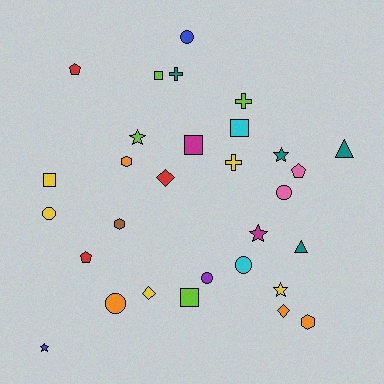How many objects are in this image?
There are 30 objects.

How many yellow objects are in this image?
There are 5 yellow objects.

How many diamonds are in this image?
There are 3 diamonds.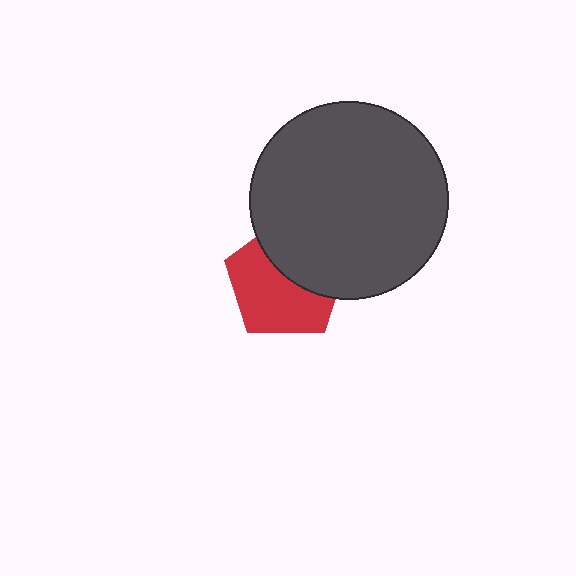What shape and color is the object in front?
The object in front is a dark gray circle.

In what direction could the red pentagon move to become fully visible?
The red pentagon could move toward the lower-left. That would shift it out from behind the dark gray circle entirely.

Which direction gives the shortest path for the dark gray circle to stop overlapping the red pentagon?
Moving toward the upper-right gives the shortest separation.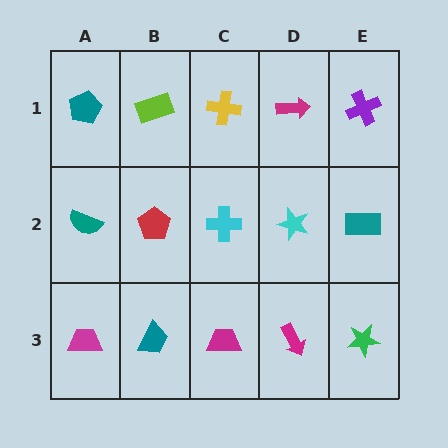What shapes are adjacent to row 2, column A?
A teal pentagon (row 1, column A), a magenta trapezoid (row 3, column A), a red pentagon (row 2, column B).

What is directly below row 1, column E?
A teal rectangle.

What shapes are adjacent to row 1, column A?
A teal semicircle (row 2, column A), a lime rectangle (row 1, column B).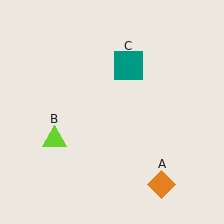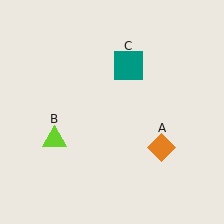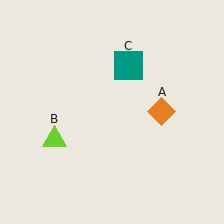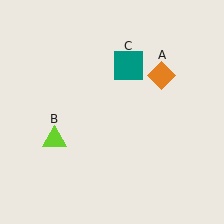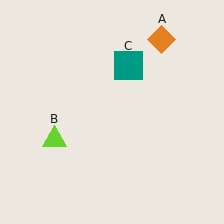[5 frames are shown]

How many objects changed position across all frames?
1 object changed position: orange diamond (object A).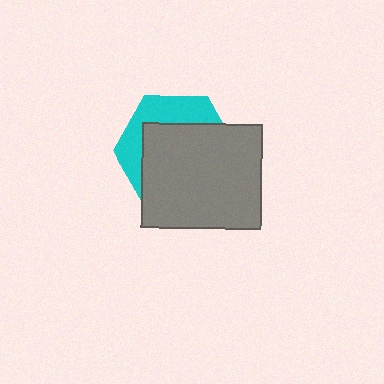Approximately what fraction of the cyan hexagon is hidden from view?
Roughly 66% of the cyan hexagon is hidden behind the gray rectangle.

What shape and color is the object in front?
The object in front is a gray rectangle.